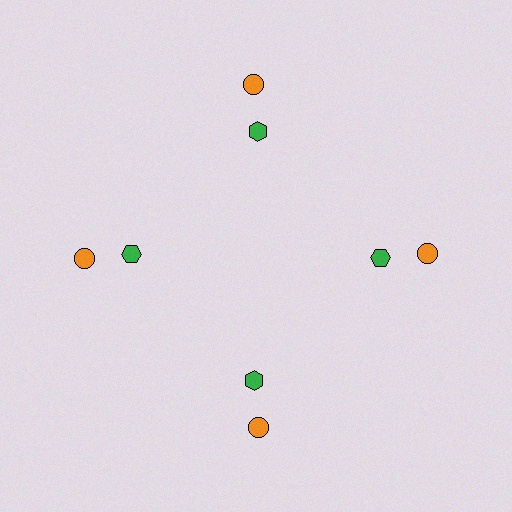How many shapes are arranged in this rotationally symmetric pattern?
There are 8 shapes, arranged in 4 groups of 2.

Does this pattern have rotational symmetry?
Yes, this pattern has 4-fold rotational symmetry. It looks the same after rotating 90 degrees around the center.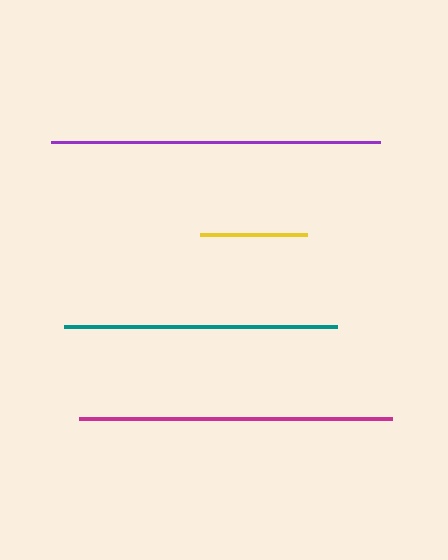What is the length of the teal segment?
The teal segment is approximately 273 pixels long.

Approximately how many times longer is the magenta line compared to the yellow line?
The magenta line is approximately 2.9 times the length of the yellow line.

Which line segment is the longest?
The purple line is the longest at approximately 329 pixels.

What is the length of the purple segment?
The purple segment is approximately 329 pixels long.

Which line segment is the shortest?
The yellow line is the shortest at approximately 107 pixels.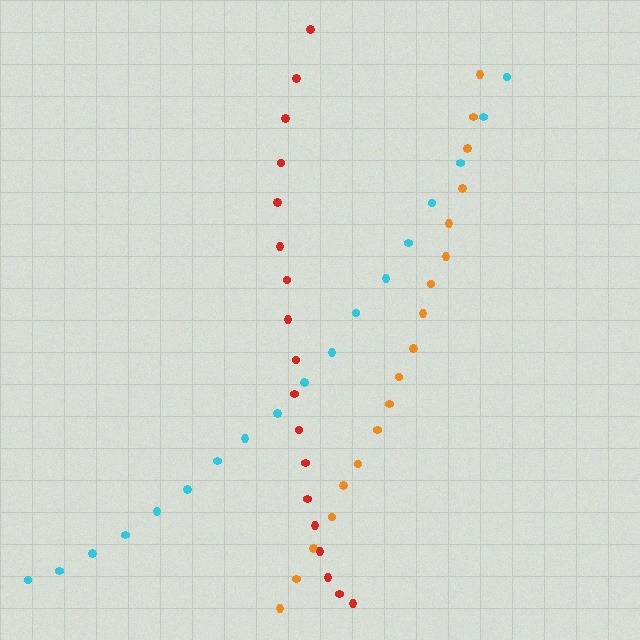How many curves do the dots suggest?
There are 3 distinct paths.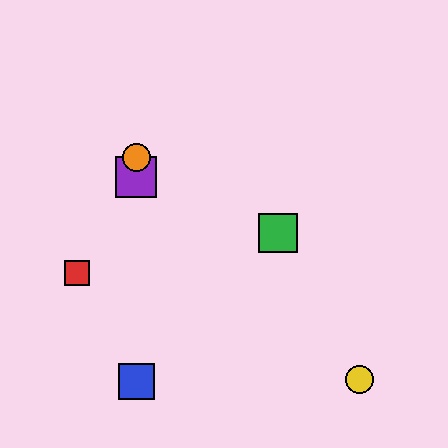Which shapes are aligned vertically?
The blue square, the purple square, the orange circle are aligned vertically.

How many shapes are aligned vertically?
3 shapes (the blue square, the purple square, the orange circle) are aligned vertically.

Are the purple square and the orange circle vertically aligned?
Yes, both are at x≈136.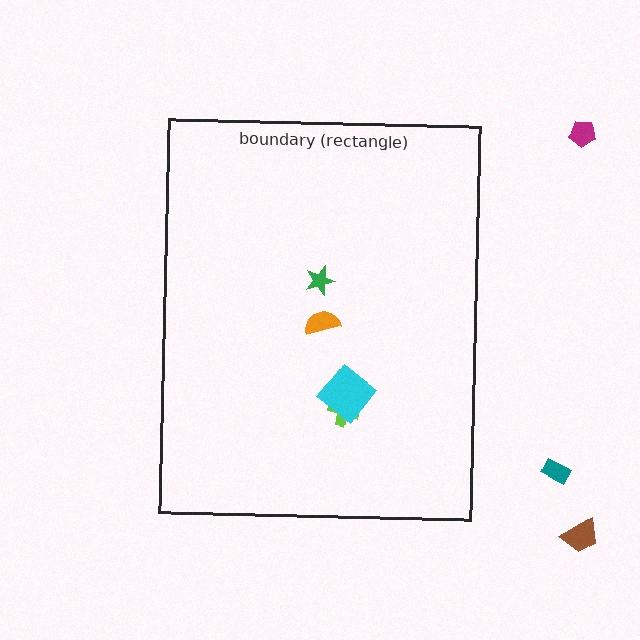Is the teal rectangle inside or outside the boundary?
Outside.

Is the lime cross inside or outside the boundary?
Inside.